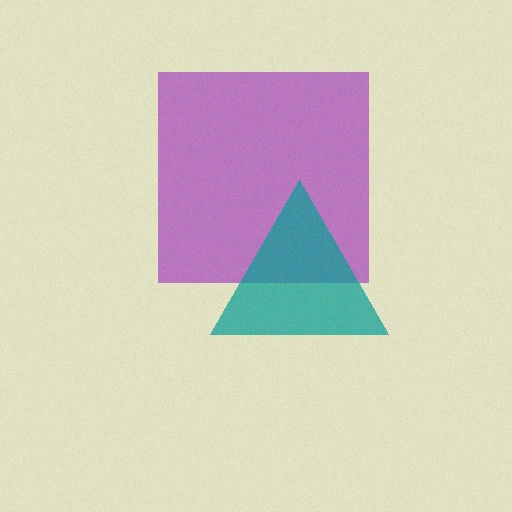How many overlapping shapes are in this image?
There are 2 overlapping shapes in the image.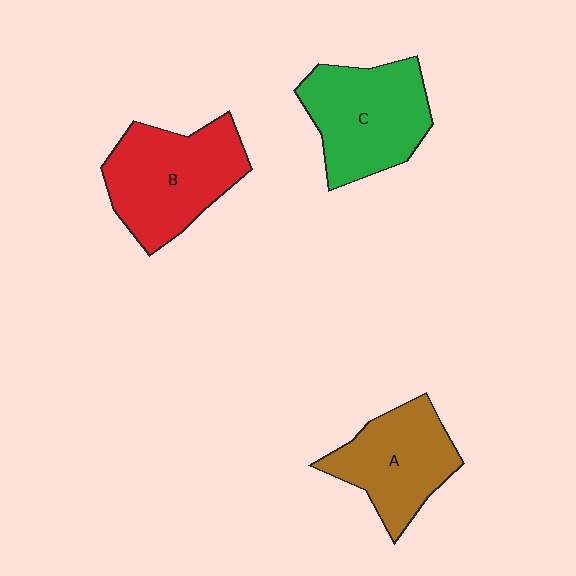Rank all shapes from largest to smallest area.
From largest to smallest: B (red), C (green), A (brown).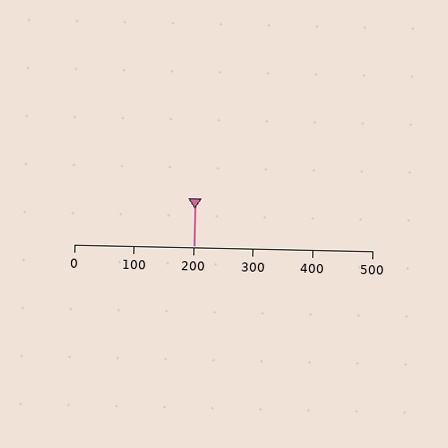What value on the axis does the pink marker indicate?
The marker indicates approximately 200.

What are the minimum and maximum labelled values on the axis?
The axis runs from 0 to 500.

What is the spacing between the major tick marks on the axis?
The major ticks are spaced 100 apart.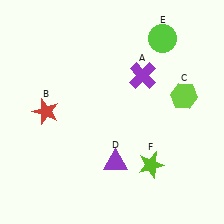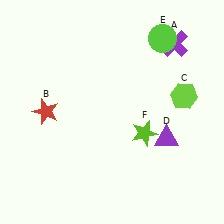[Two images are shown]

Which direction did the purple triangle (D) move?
The purple triangle (D) moved right.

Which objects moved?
The objects that moved are: the purple cross (A), the purple triangle (D), the lime star (F).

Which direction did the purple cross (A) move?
The purple cross (A) moved up.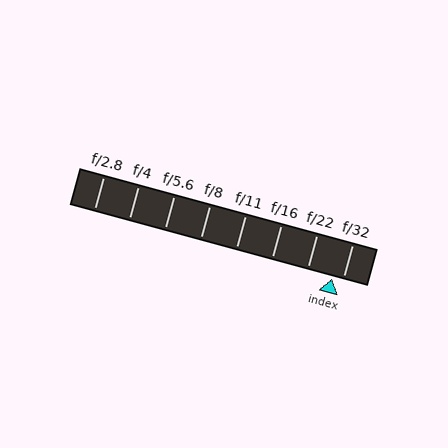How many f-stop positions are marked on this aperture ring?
There are 8 f-stop positions marked.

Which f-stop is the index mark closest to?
The index mark is closest to f/32.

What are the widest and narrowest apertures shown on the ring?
The widest aperture shown is f/2.8 and the narrowest is f/32.